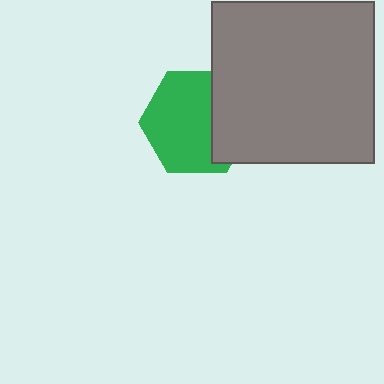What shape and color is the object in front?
The object in front is a gray square.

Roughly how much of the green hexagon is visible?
Most of it is visible (roughly 68%).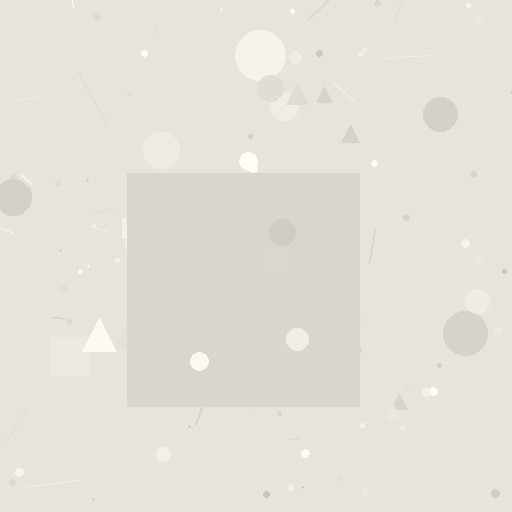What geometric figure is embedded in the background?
A square is embedded in the background.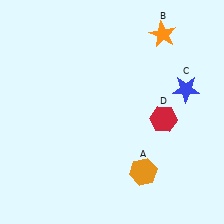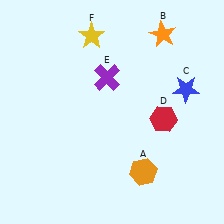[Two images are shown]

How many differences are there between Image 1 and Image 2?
There are 2 differences between the two images.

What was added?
A purple cross (E), a yellow star (F) were added in Image 2.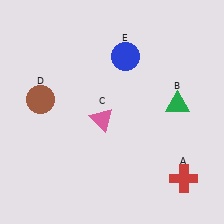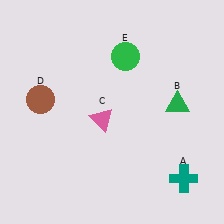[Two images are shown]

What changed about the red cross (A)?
In Image 1, A is red. In Image 2, it changed to teal.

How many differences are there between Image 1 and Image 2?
There are 2 differences between the two images.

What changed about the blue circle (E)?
In Image 1, E is blue. In Image 2, it changed to green.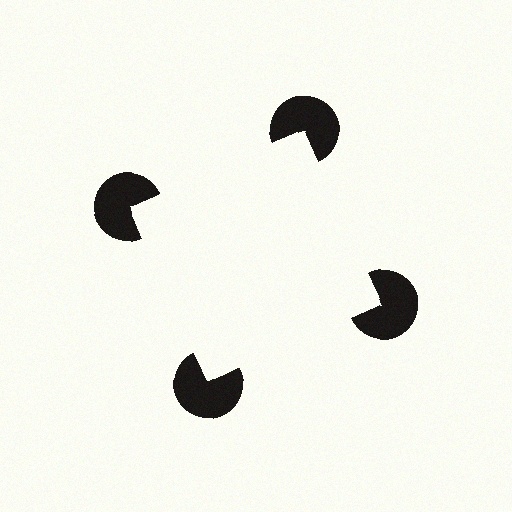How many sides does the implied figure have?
4 sides.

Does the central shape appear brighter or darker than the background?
It typically appears slightly brighter than the background, even though no actual brightness change is drawn.